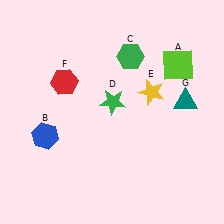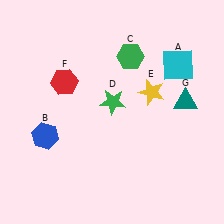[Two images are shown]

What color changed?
The square (A) changed from lime in Image 1 to cyan in Image 2.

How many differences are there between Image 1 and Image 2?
There is 1 difference between the two images.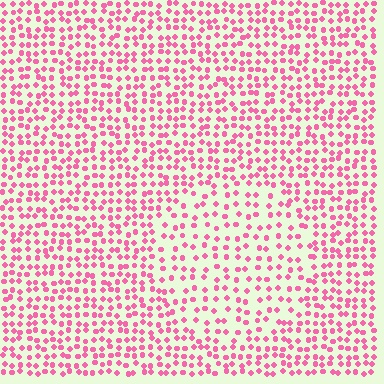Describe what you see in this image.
The image contains small pink elements arranged at two different densities. A circle-shaped region is visible where the elements are less densely packed than the surrounding area.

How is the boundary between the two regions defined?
The boundary is defined by a change in element density (approximately 1.7x ratio). All elements are the same color, size, and shape.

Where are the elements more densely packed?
The elements are more densely packed outside the circle boundary.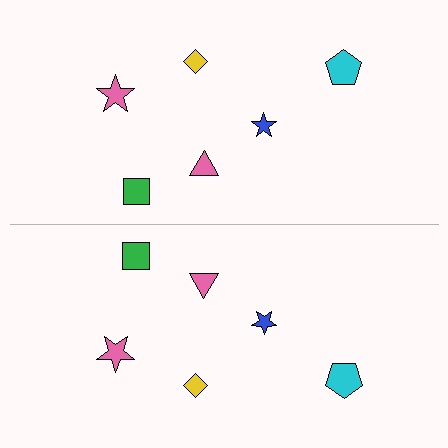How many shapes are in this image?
There are 12 shapes in this image.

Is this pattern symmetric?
Yes, this pattern has bilateral (reflection) symmetry.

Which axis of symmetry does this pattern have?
The pattern has a horizontal axis of symmetry running through the center of the image.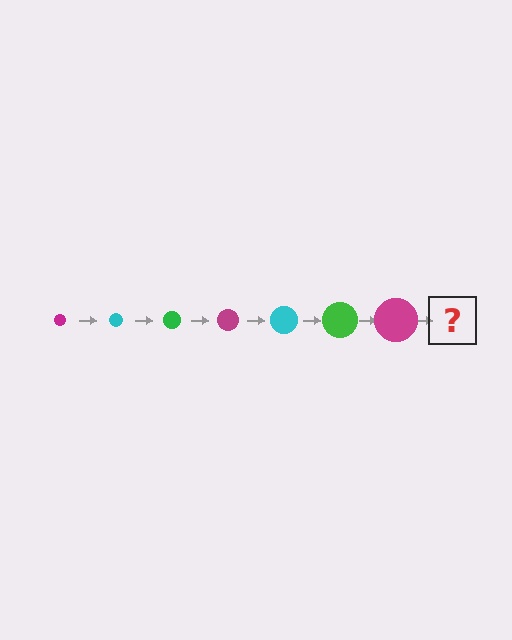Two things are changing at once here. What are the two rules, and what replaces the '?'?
The two rules are that the circle grows larger each step and the color cycles through magenta, cyan, and green. The '?' should be a cyan circle, larger than the previous one.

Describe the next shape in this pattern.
It should be a cyan circle, larger than the previous one.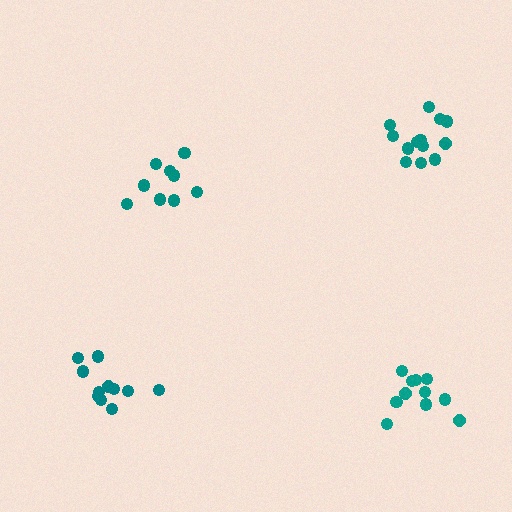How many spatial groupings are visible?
There are 4 spatial groupings.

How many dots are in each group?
Group 1: 9 dots, Group 2: 13 dots, Group 3: 11 dots, Group 4: 11 dots (44 total).